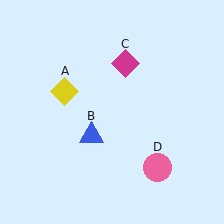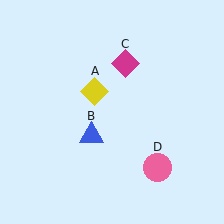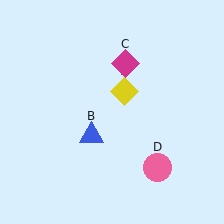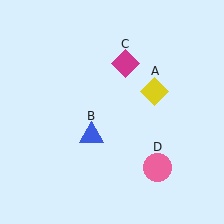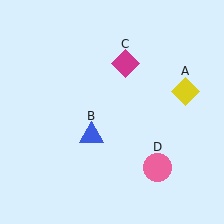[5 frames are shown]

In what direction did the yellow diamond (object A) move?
The yellow diamond (object A) moved right.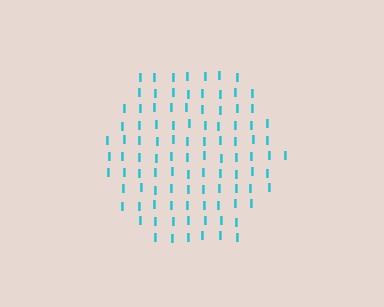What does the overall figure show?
The overall figure shows a hexagon.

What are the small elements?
The small elements are letter I's.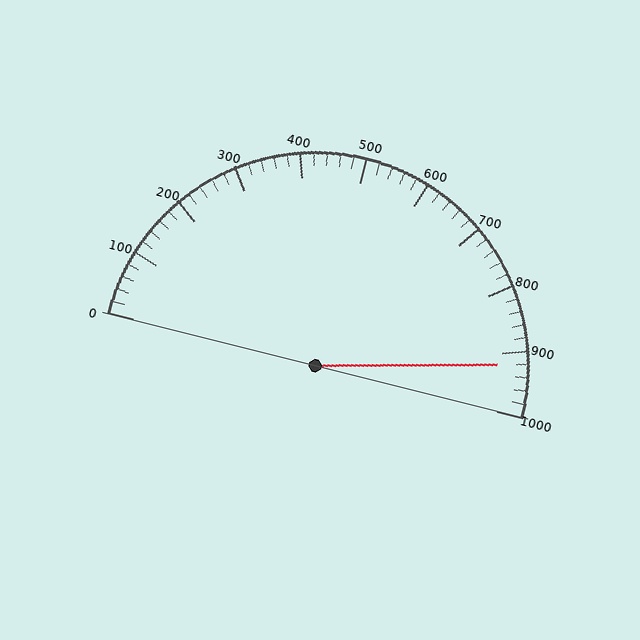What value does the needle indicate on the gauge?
The needle indicates approximately 920.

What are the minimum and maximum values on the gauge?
The gauge ranges from 0 to 1000.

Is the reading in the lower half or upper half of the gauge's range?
The reading is in the upper half of the range (0 to 1000).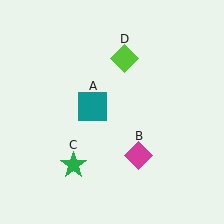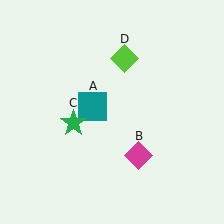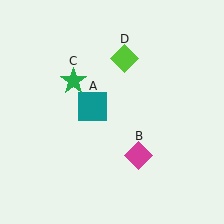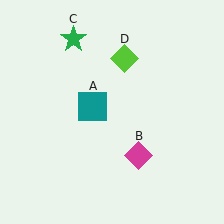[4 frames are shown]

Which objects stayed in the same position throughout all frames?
Teal square (object A) and magenta diamond (object B) and lime diamond (object D) remained stationary.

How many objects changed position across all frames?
1 object changed position: green star (object C).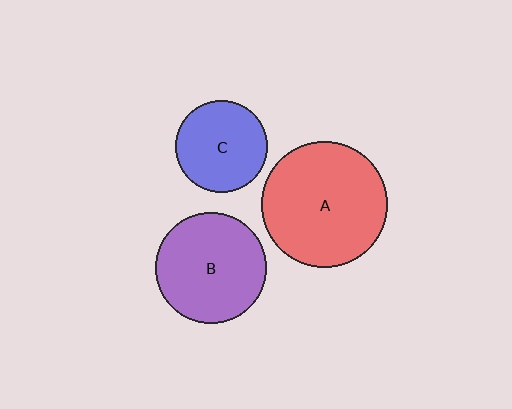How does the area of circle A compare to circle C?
Approximately 1.9 times.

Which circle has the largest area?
Circle A (red).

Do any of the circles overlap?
No, none of the circles overlap.